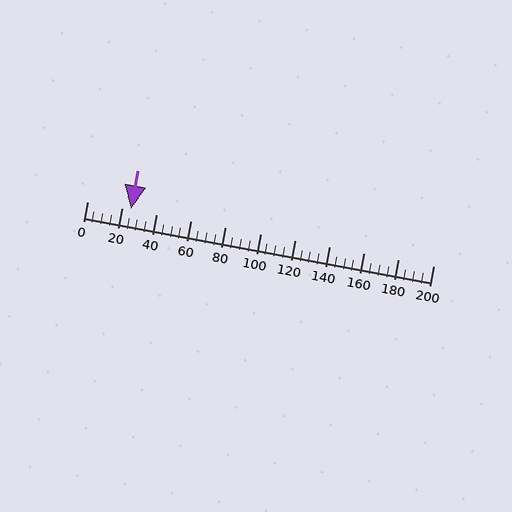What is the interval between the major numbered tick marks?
The major tick marks are spaced 20 units apart.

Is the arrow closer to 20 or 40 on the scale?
The arrow is closer to 20.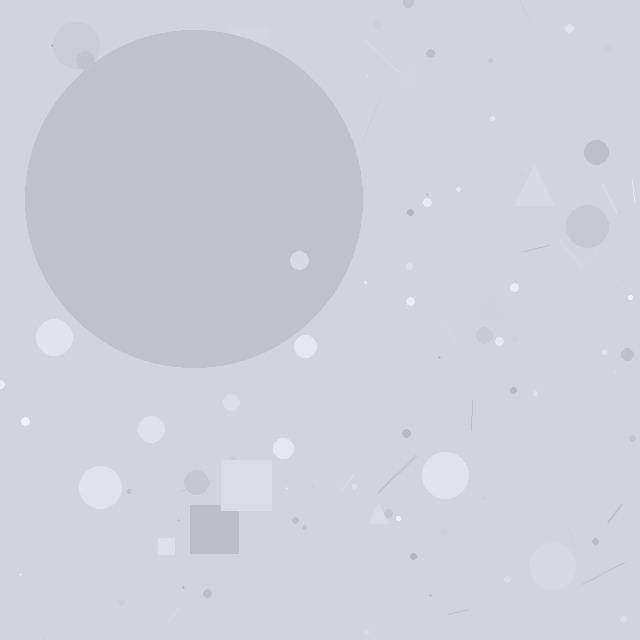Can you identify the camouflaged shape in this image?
The camouflaged shape is a circle.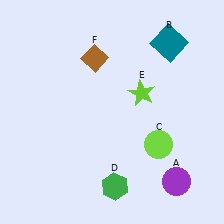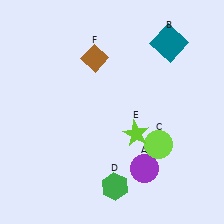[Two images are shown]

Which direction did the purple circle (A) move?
The purple circle (A) moved left.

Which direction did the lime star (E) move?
The lime star (E) moved down.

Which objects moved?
The objects that moved are: the purple circle (A), the lime star (E).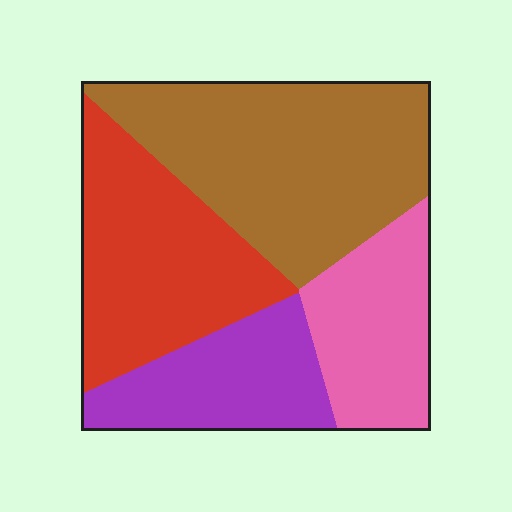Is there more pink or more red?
Red.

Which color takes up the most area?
Brown, at roughly 35%.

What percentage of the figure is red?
Red takes up about one quarter (1/4) of the figure.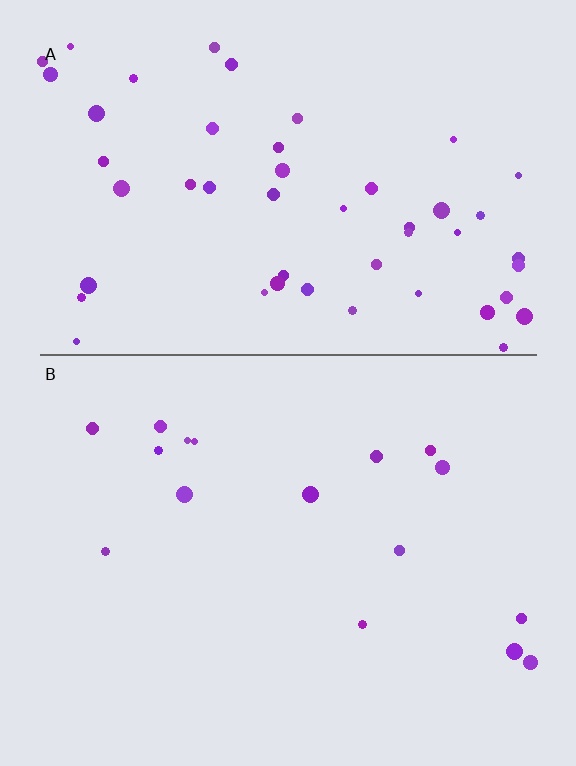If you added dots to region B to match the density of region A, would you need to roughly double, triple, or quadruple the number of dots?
Approximately triple.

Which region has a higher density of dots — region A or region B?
A (the top).